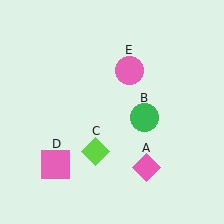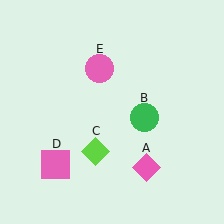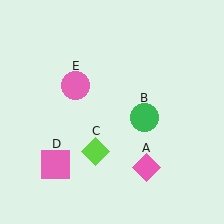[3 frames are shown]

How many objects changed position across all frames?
1 object changed position: pink circle (object E).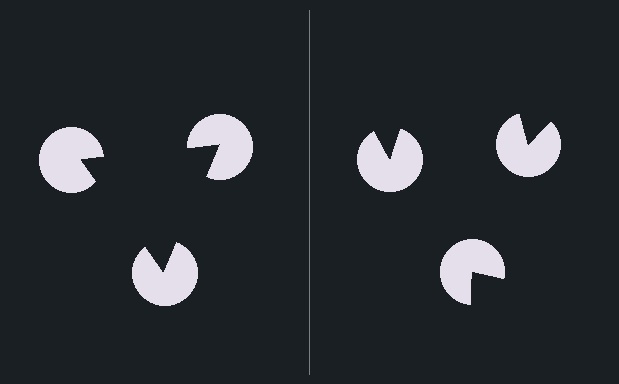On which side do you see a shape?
An illusory triangle appears on the left side. On the right side the wedge cuts are rotated, so no coherent shape forms.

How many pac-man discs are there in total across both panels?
6 — 3 on each side.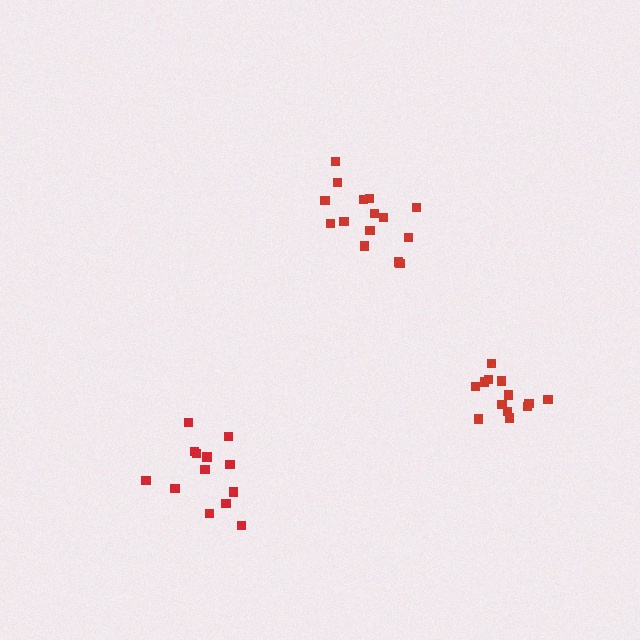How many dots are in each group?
Group 1: 15 dots, Group 2: 13 dots, Group 3: 15 dots (43 total).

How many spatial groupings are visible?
There are 3 spatial groupings.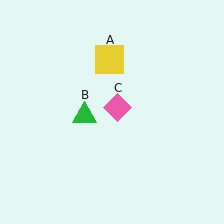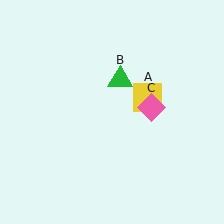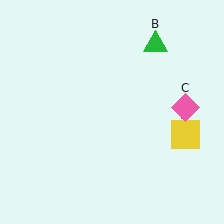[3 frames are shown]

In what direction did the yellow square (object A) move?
The yellow square (object A) moved down and to the right.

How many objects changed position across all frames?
3 objects changed position: yellow square (object A), green triangle (object B), pink diamond (object C).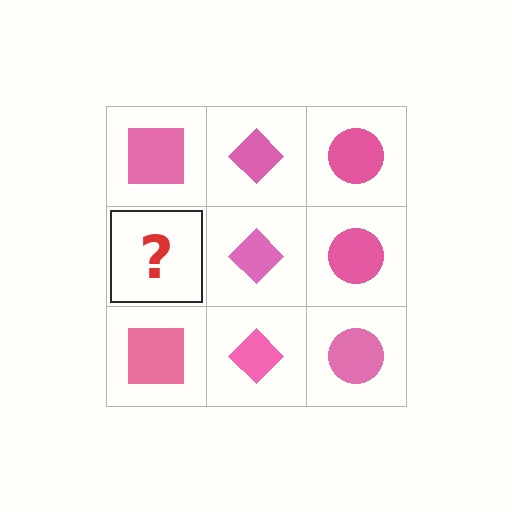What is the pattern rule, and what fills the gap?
The rule is that each column has a consistent shape. The gap should be filled with a pink square.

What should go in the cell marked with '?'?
The missing cell should contain a pink square.